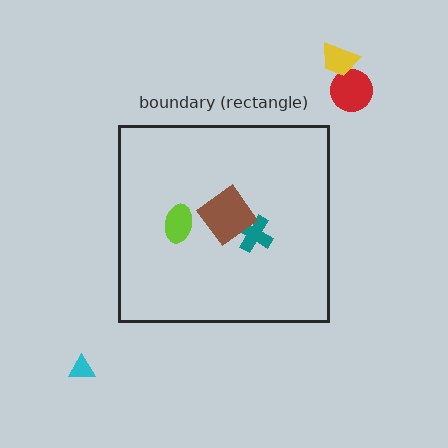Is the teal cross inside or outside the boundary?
Inside.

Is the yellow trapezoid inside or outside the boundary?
Outside.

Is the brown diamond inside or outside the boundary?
Inside.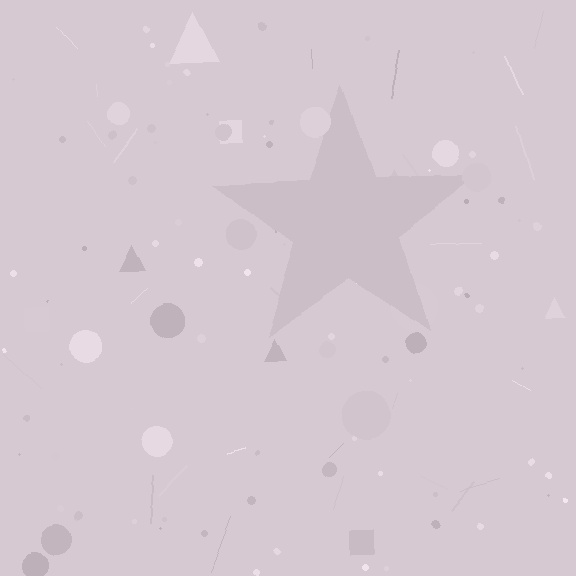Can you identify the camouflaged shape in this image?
The camouflaged shape is a star.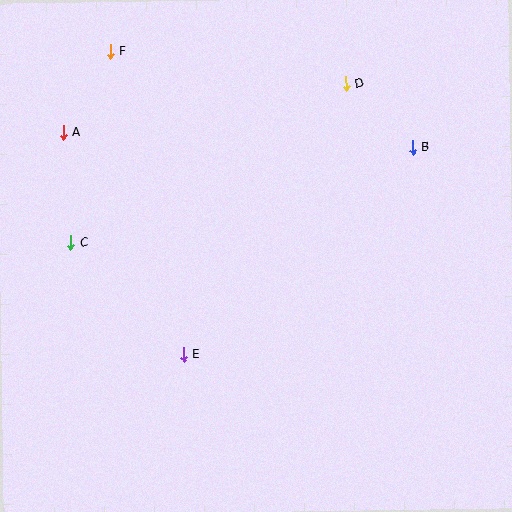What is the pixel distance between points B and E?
The distance between B and E is 309 pixels.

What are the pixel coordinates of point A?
Point A is at (63, 132).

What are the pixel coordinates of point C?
Point C is at (71, 242).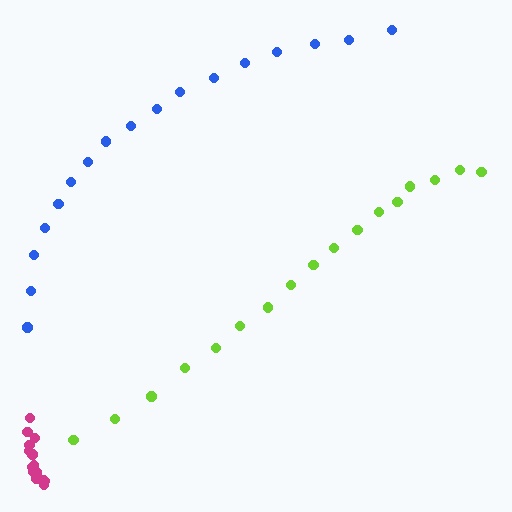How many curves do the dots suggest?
There are 3 distinct paths.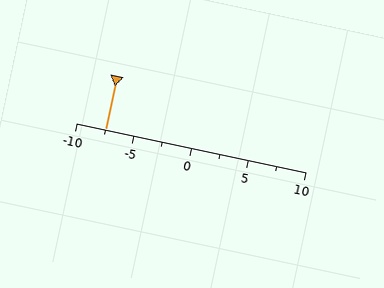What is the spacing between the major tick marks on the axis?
The major ticks are spaced 5 apart.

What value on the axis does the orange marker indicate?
The marker indicates approximately -7.5.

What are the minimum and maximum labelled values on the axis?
The axis runs from -10 to 10.